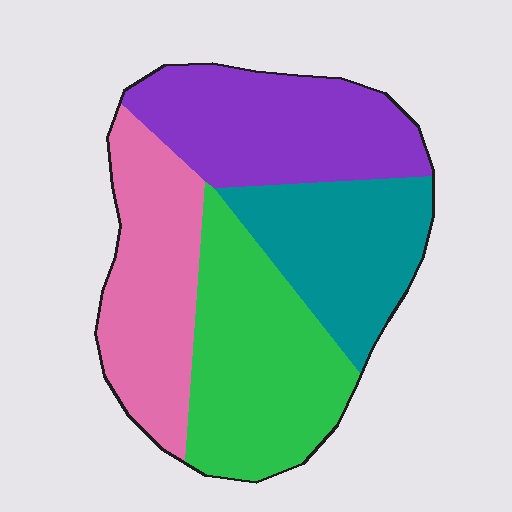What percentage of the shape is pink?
Pink takes up less than a quarter of the shape.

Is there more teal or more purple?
Purple.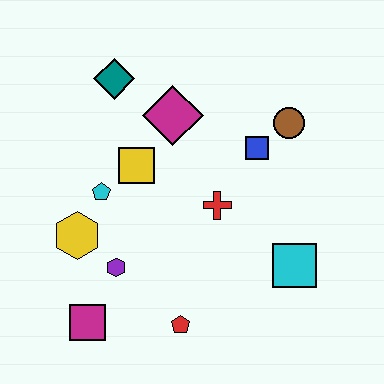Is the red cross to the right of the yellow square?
Yes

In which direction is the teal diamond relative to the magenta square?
The teal diamond is above the magenta square.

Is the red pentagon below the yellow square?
Yes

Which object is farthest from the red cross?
The magenta square is farthest from the red cross.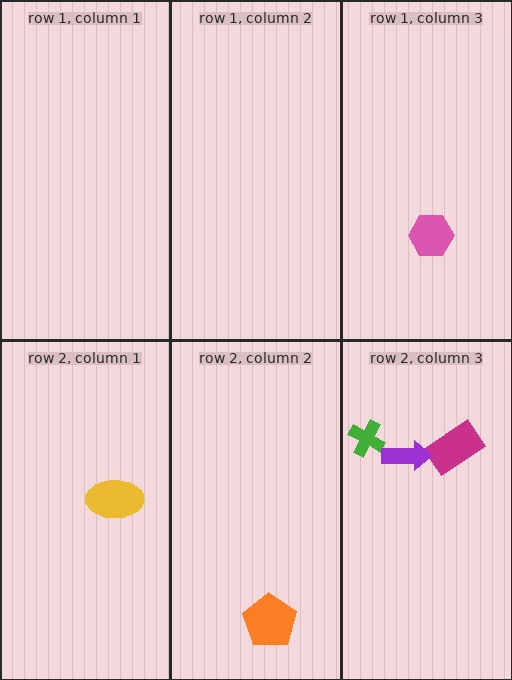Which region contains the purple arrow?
The row 2, column 3 region.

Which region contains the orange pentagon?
The row 2, column 2 region.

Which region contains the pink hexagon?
The row 1, column 3 region.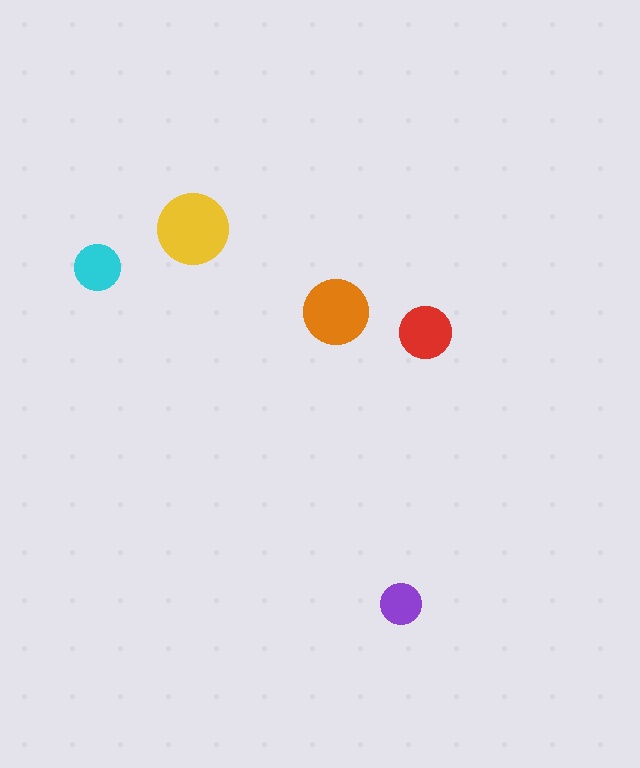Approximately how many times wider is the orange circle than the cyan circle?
About 1.5 times wider.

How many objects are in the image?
There are 5 objects in the image.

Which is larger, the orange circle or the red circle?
The orange one.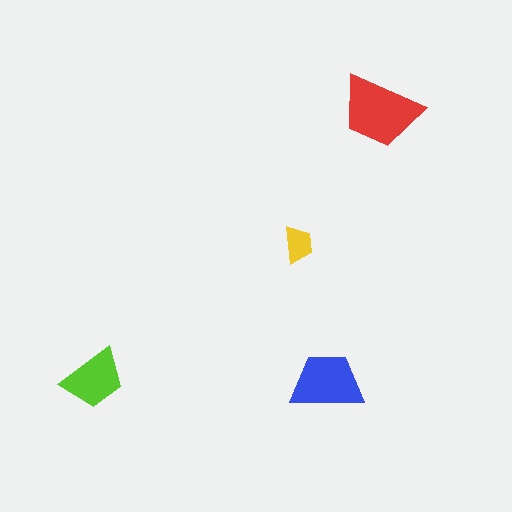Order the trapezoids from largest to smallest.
the red one, the blue one, the lime one, the yellow one.